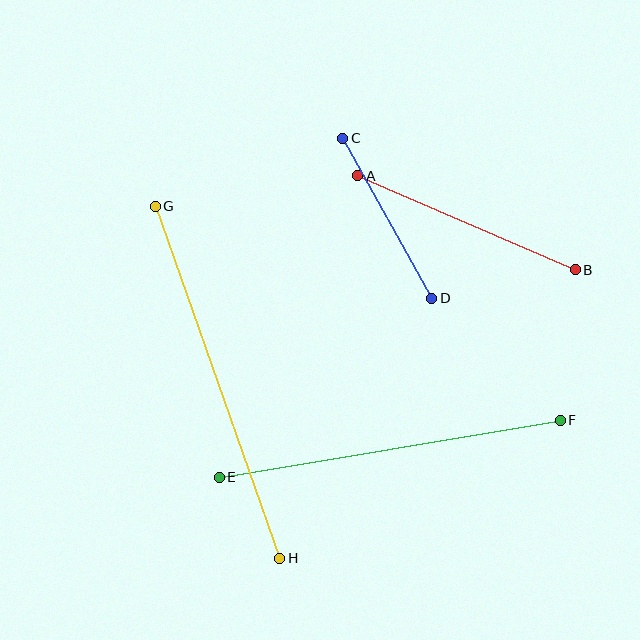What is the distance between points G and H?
The distance is approximately 373 pixels.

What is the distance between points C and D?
The distance is approximately 183 pixels.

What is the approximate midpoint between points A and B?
The midpoint is at approximately (467, 223) pixels.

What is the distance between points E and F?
The distance is approximately 346 pixels.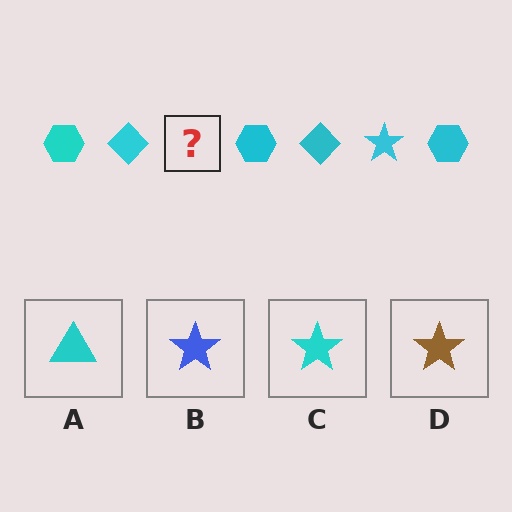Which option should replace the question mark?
Option C.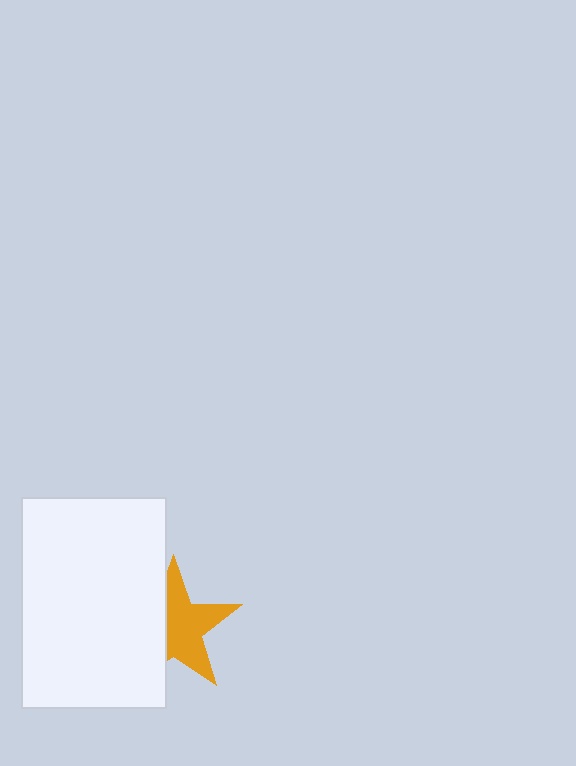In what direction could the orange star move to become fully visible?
The orange star could move right. That would shift it out from behind the white rectangle entirely.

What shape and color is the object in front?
The object in front is a white rectangle.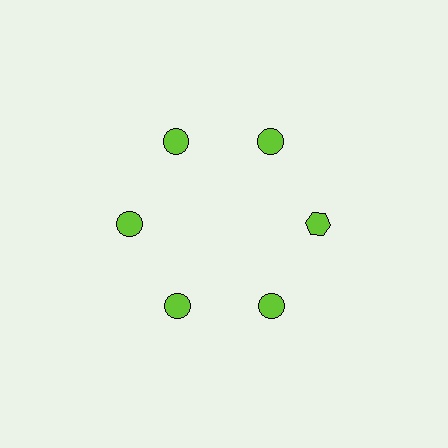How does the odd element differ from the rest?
It has a different shape: hexagon instead of circle.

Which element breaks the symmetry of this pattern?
The lime hexagon at roughly the 3 o'clock position breaks the symmetry. All other shapes are lime circles.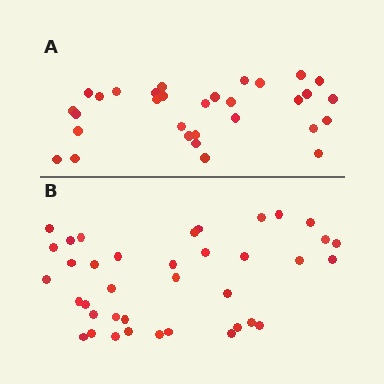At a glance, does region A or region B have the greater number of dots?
Region B (the bottom region) has more dots.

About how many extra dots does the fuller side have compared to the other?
Region B has roughly 8 or so more dots than region A.